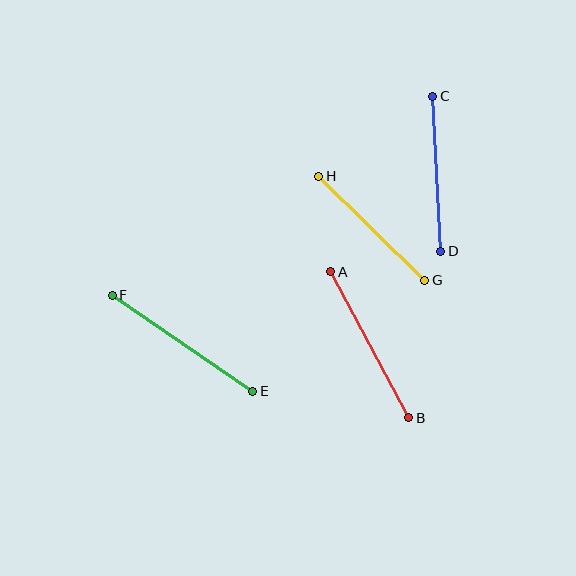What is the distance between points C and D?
The distance is approximately 155 pixels.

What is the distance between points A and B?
The distance is approximately 166 pixels.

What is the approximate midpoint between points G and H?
The midpoint is at approximately (372, 228) pixels.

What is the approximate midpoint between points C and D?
The midpoint is at approximately (437, 174) pixels.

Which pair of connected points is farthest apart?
Points E and F are farthest apart.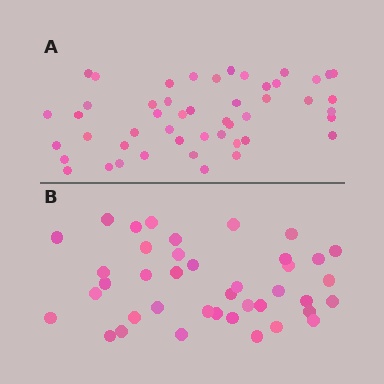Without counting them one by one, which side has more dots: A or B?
Region A (the top region) has more dots.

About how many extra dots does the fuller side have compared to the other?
Region A has roughly 8 or so more dots than region B.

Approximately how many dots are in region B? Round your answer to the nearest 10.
About 40 dots.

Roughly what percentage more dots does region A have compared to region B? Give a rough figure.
About 20% more.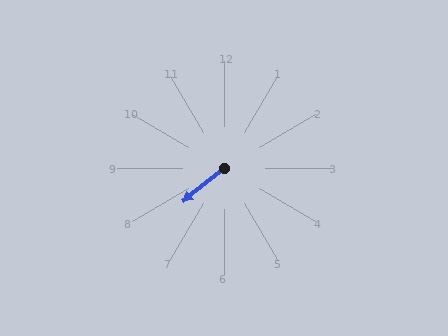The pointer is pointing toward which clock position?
Roughly 8 o'clock.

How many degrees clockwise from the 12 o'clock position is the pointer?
Approximately 231 degrees.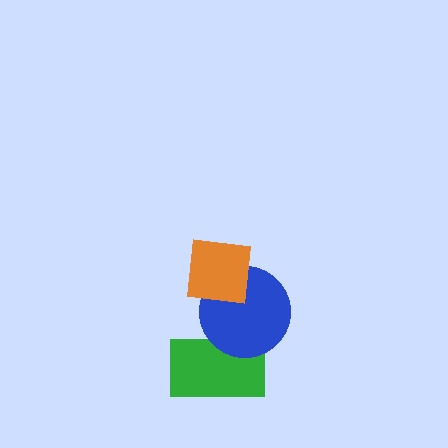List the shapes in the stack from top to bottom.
From top to bottom: the orange square, the blue circle, the green rectangle.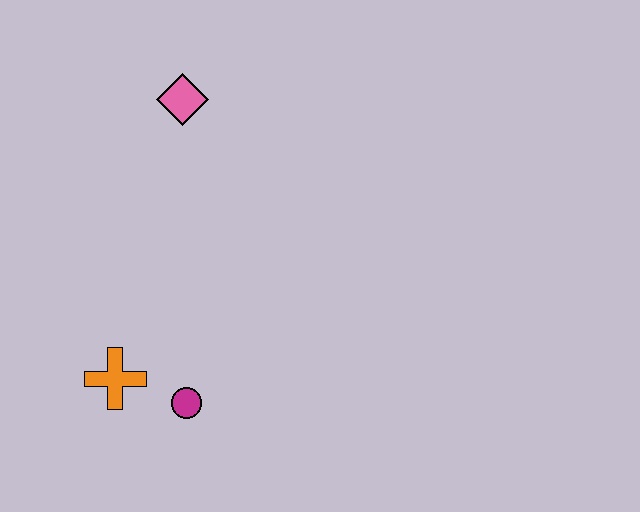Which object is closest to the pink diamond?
The orange cross is closest to the pink diamond.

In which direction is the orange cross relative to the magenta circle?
The orange cross is to the left of the magenta circle.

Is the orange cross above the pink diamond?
No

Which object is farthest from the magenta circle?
The pink diamond is farthest from the magenta circle.